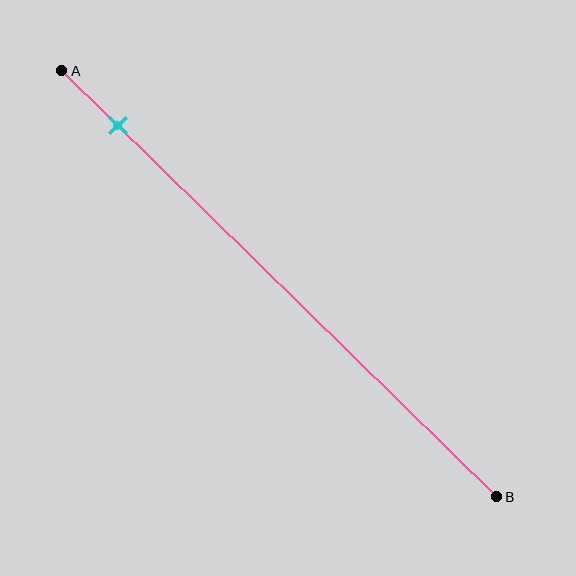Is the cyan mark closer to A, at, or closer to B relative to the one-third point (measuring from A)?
The cyan mark is closer to point A than the one-third point of segment AB.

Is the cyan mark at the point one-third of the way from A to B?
No, the mark is at about 15% from A, not at the 33% one-third point.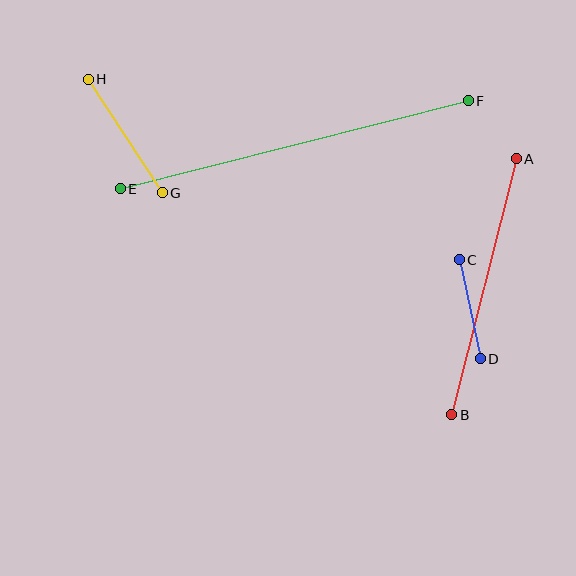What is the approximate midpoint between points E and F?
The midpoint is at approximately (294, 145) pixels.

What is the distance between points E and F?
The distance is approximately 359 pixels.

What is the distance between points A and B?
The distance is approximately 264 pixels.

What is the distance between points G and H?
The distance is approximately 135 pixels.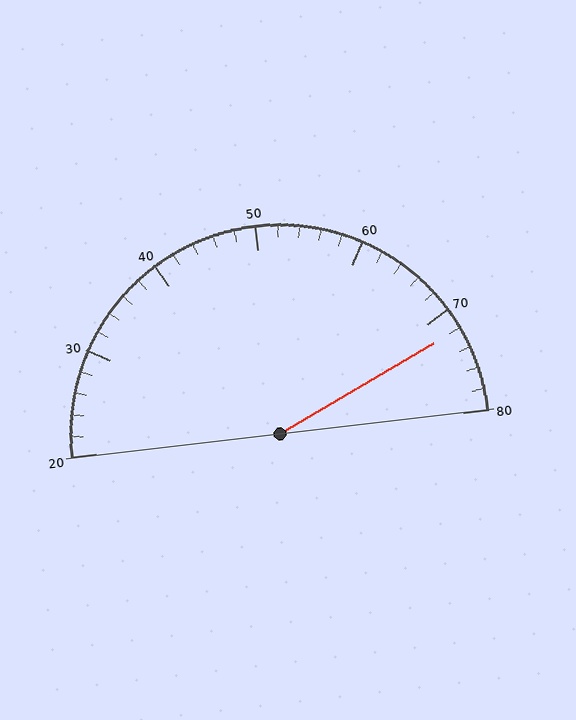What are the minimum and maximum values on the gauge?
The gauge ranges from 20 to 80.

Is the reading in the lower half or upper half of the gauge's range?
The reading is in the upper half of the range (20 to 80).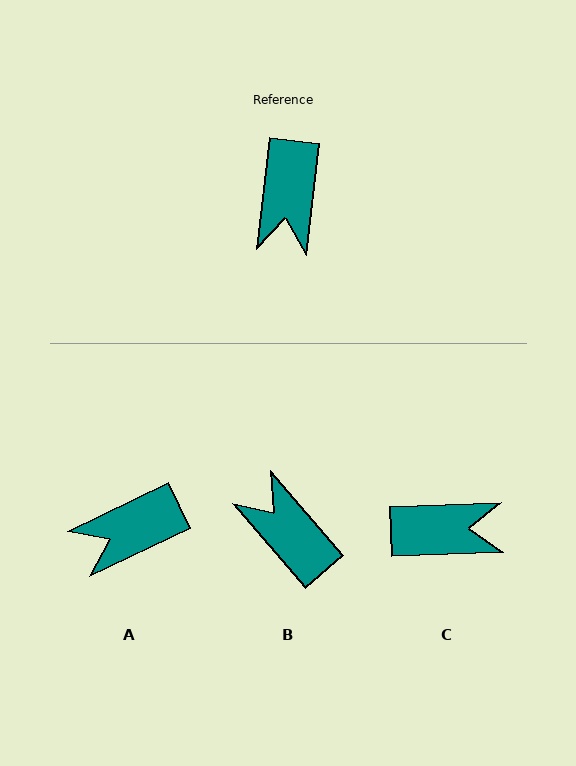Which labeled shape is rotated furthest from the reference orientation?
B, about 133 degrees away.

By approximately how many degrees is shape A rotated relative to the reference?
Approximately 58 degrees clockwise.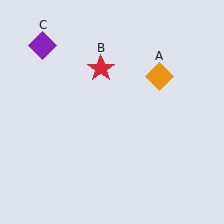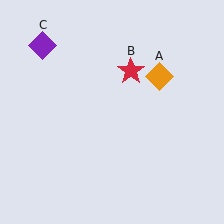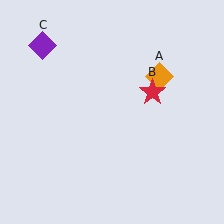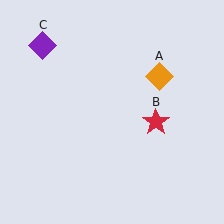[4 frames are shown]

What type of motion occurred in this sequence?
The red star (object B) rotated clockwise around the center of the scene.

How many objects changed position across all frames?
1 object changed position: red star (object B).